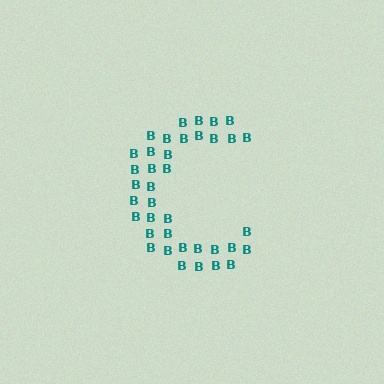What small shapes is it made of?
It is made of small letter B's.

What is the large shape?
The large shape is the letter C.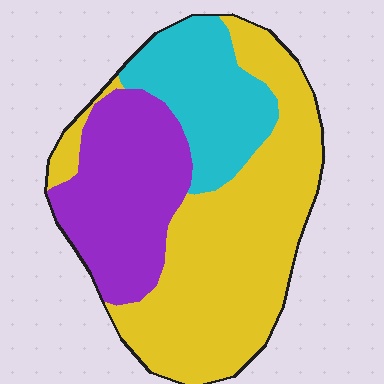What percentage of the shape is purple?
Purple covers 28% of the shape.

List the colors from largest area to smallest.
From largest to smallest: yellow, purple, cyan.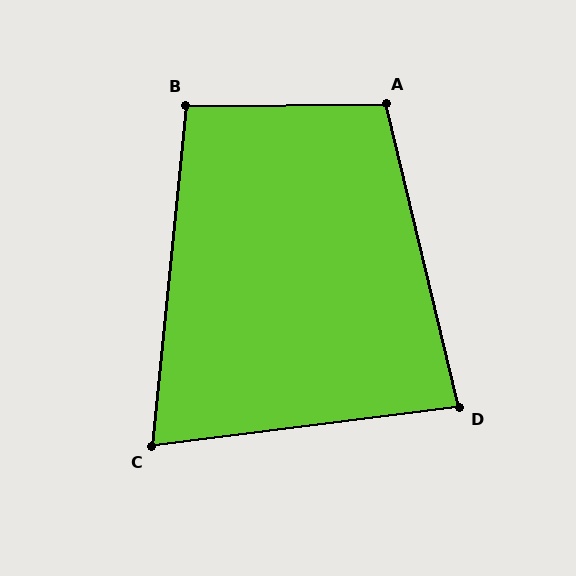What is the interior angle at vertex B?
Approximately 96 degrees (obtuse).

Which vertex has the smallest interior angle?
C, at approximately 77 degrees.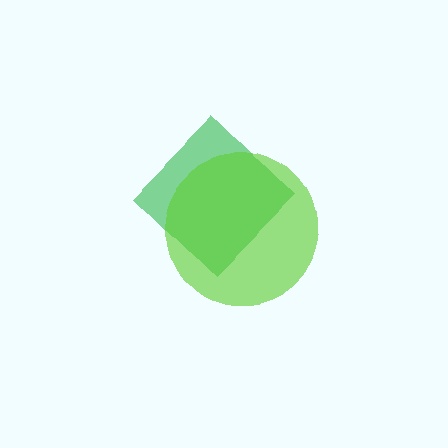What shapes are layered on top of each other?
The layered shapes are: a green diamond, a lime circle.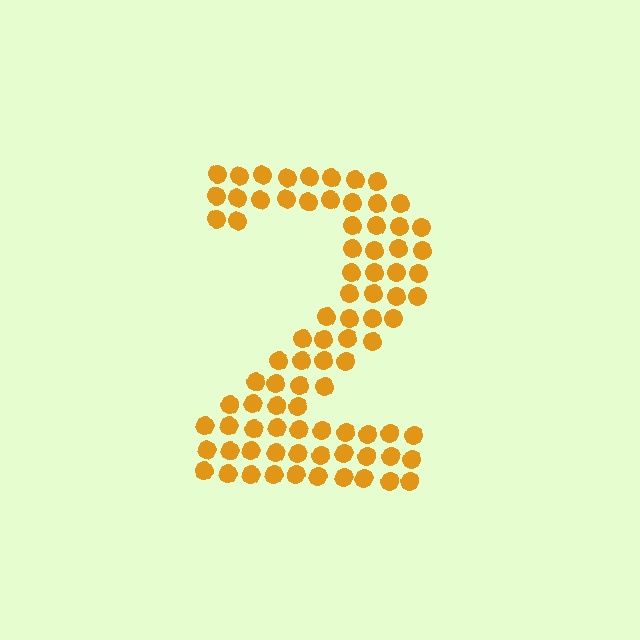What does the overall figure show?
The overall figure shows the digit 2.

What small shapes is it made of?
It is made of small circles.